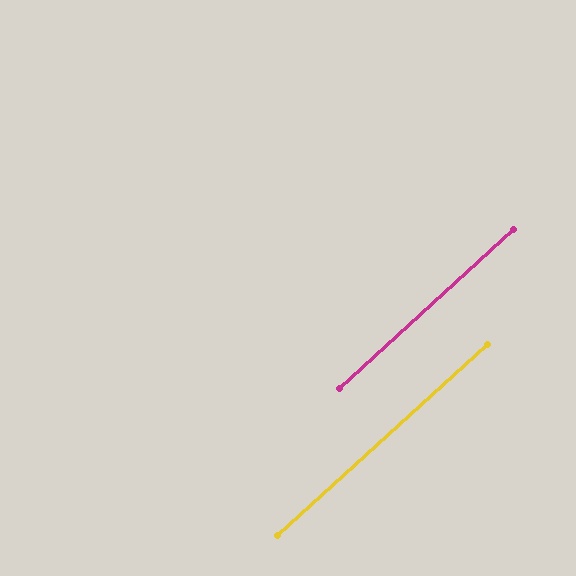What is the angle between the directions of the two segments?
Approximately 0 degrees.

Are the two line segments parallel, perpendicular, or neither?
Parallel — their directions differ by only 0.4°.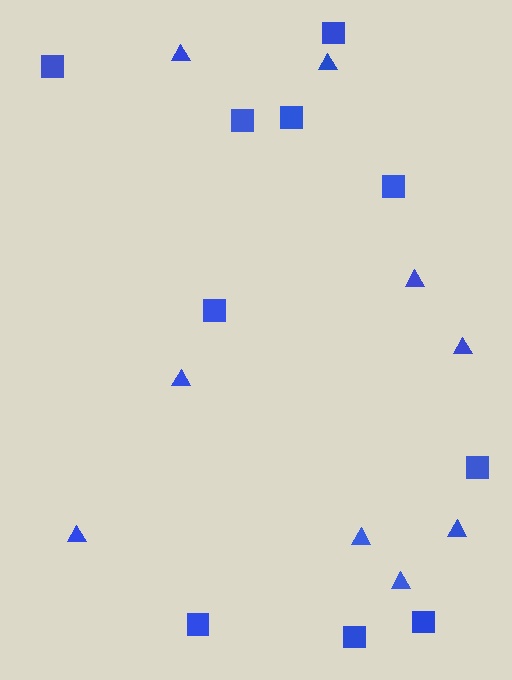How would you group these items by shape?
There are 2 groups: one group of triangles (9) and one group of squares (10).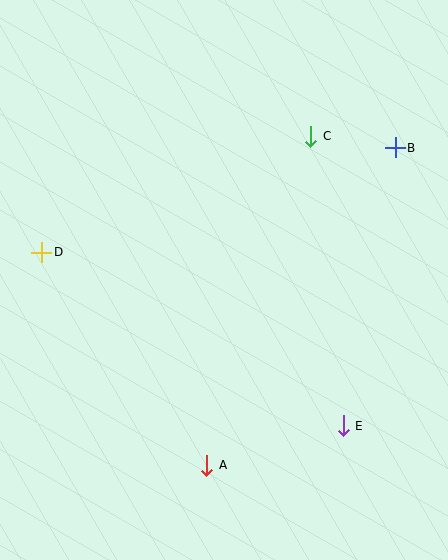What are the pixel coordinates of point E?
Point E is at (343, 426).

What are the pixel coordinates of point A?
Point A is at (207, 465).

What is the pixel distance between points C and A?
The distance between C and A is 345 pixels.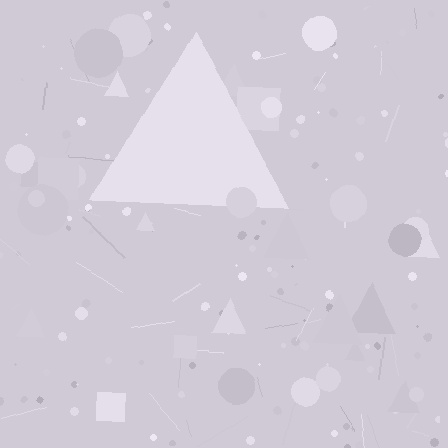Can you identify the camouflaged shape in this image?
The camouflaged shape is a triangle.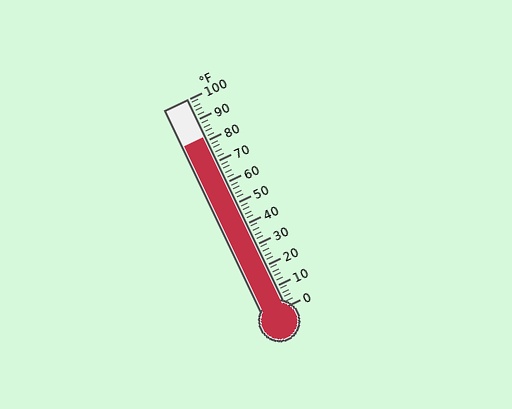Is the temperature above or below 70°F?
The temperature is above 70°F.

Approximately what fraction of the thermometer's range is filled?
The thermometer is filled to approximately 80% of its range.